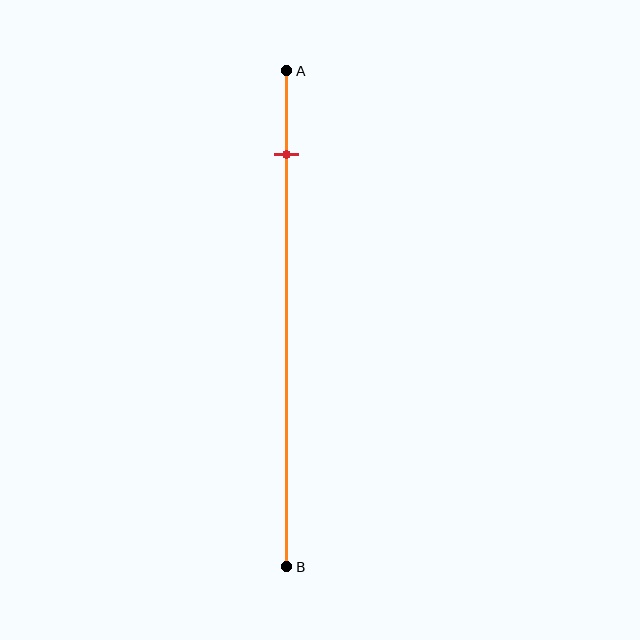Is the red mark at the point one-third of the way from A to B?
No, the mark is at about 15% from A, not at the 33% one-third point.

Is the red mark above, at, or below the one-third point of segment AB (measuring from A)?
The red mark is above the one-third point of segment AB.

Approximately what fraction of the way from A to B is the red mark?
The red mark is approximately 15% of the way from A to B.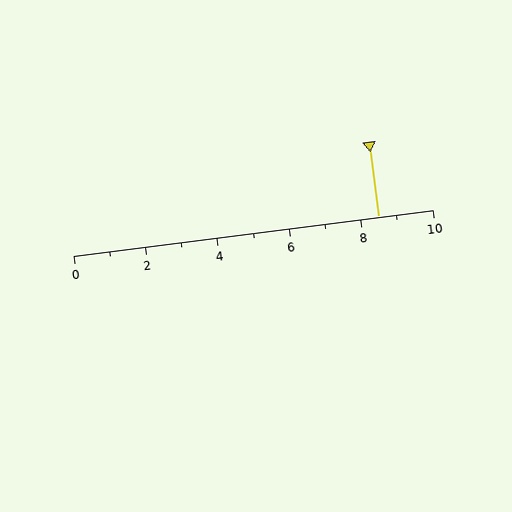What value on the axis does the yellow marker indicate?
The marker indicates approximately 8.5.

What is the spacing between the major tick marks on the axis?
The major ticks are spaced 2 apart.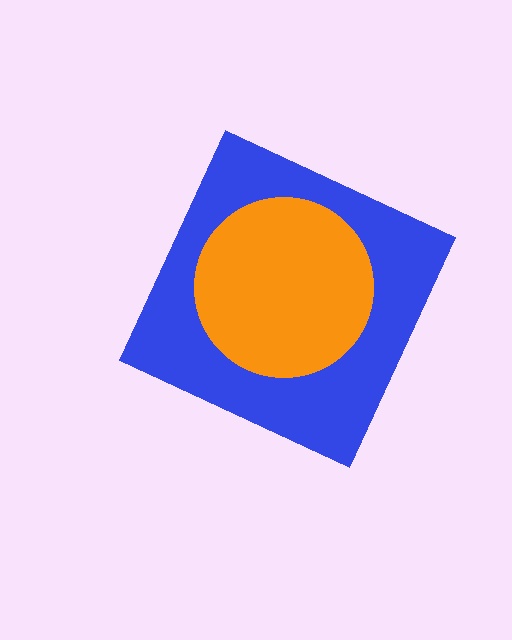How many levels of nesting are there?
2.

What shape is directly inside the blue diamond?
The orange circle.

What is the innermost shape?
The orange circle.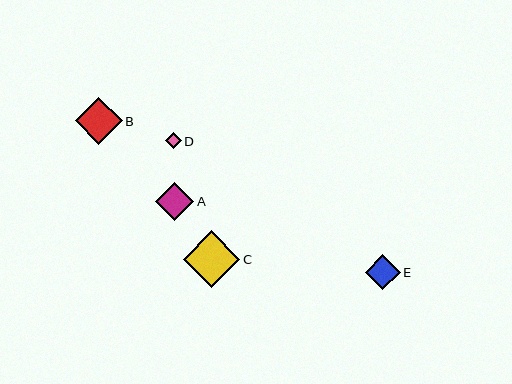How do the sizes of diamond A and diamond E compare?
Diamond A and diamond E are approximately the same size.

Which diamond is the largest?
Diamond C is the largest with a size of approximately 57 pixels.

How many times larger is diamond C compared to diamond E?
Diamond C is approximately 1.6 times the size of diamond E.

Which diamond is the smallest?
Diamond D is the smallest with a size of approximately 16 pixels.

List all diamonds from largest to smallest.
From largest to smallest: C, B, A, E, D.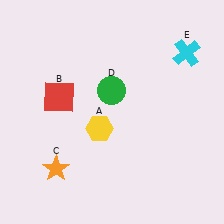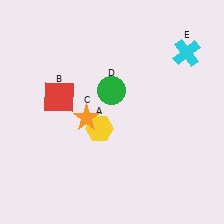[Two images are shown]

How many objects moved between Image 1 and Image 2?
1 object moved between the two images.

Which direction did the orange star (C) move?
The orange star (C) moved up.